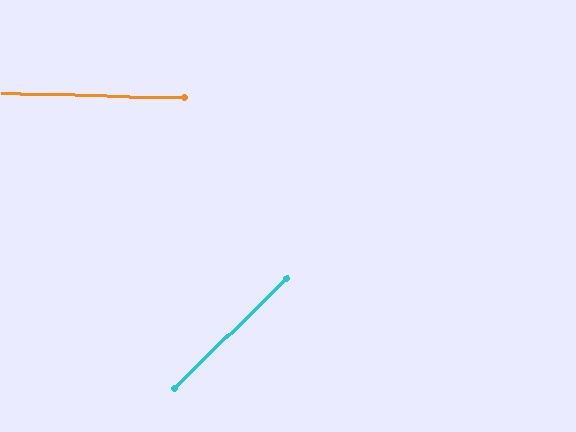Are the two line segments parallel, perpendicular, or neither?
Neither parallel nor perpendicular — they differ by about 46°.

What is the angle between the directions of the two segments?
Approximately 46 degrees.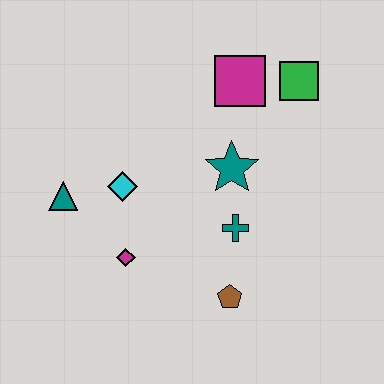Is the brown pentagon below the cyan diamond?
Yes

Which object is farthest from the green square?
The teal triangle is farthest from the green square.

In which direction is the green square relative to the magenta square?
The green square is to the right of the magenta square.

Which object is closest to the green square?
The magenta square is closest to the green square.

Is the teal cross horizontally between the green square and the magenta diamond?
Yes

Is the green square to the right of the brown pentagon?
Yes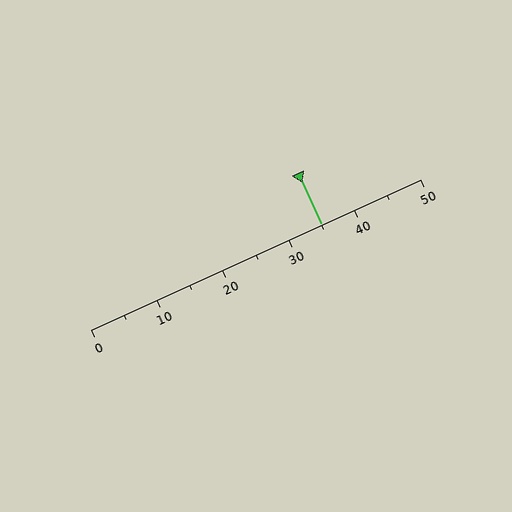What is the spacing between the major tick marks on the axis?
The major ticks are spaced 10 apart.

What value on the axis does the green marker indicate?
The marker indicates approximately 35.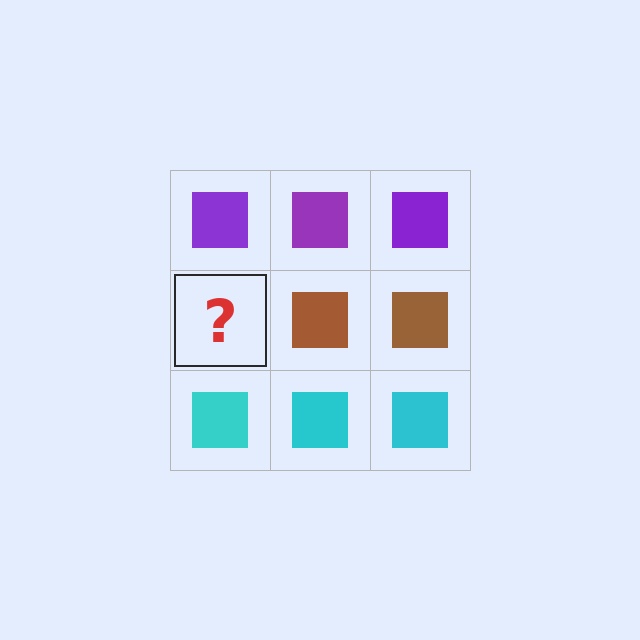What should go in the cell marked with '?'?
The missing cell should contain a brown square.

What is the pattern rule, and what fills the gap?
The rule is that each row has a consistent color. The gap should be filled with a brown square.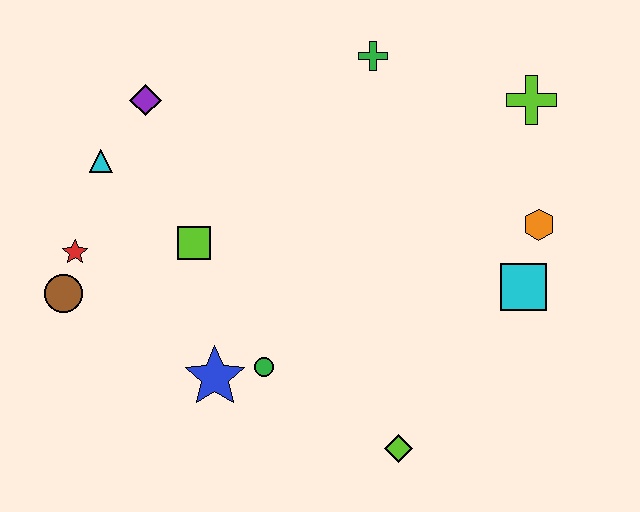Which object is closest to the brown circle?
The red star is closest to the brown circle.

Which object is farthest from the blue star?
The lime cross is farthest from the blue star.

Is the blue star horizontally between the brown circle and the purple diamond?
No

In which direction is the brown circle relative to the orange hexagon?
The brown circle is to the left of the orange hexagon.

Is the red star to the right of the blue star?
No